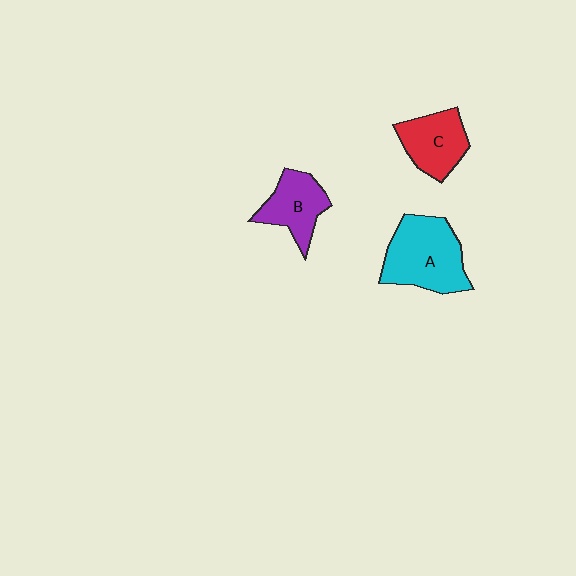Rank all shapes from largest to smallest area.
From largest to smallest: A (cyan), C (red), B (purple).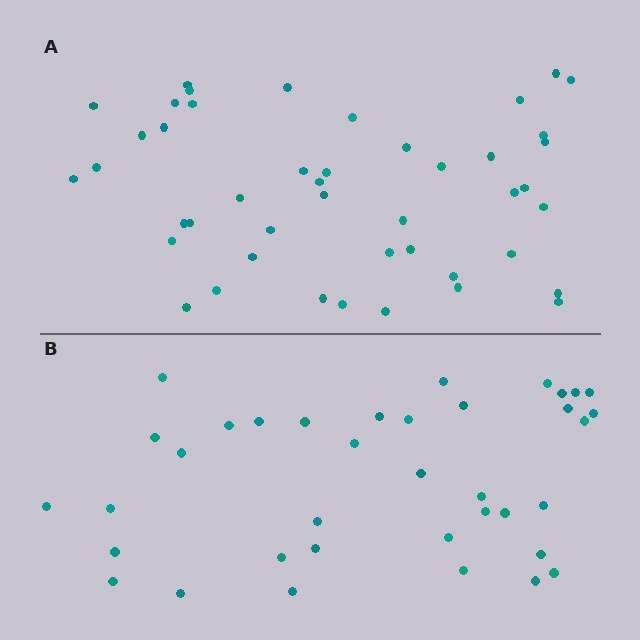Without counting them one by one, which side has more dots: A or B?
Region A (the top region) has more dots.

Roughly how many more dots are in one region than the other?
Region A has roughly 8 or so more dots than region B.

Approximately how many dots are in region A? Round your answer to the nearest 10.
About 40 dots. (The exact count is 45, which rounds to 40.)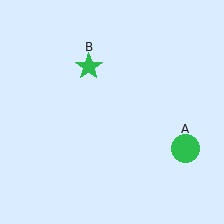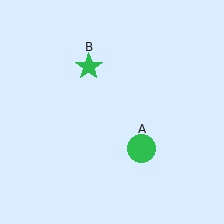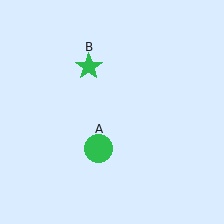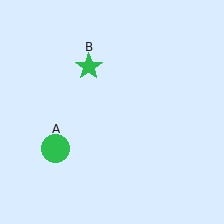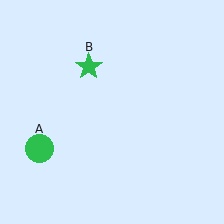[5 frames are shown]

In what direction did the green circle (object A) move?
The green circle (object A) moved left.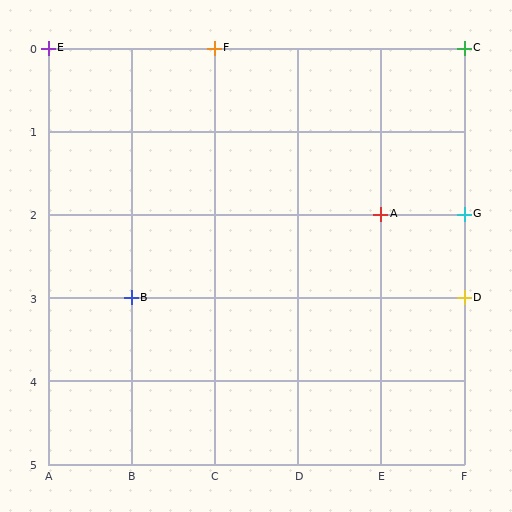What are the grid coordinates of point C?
Point C is at grid coordinates (F, 0).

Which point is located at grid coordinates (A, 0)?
Point E is at (A, 0).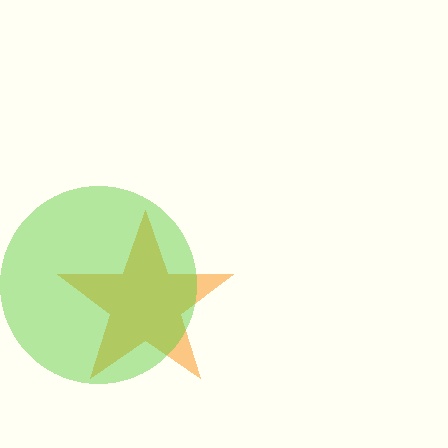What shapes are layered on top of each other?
The layered shapes are: an orange star, a lime circle.